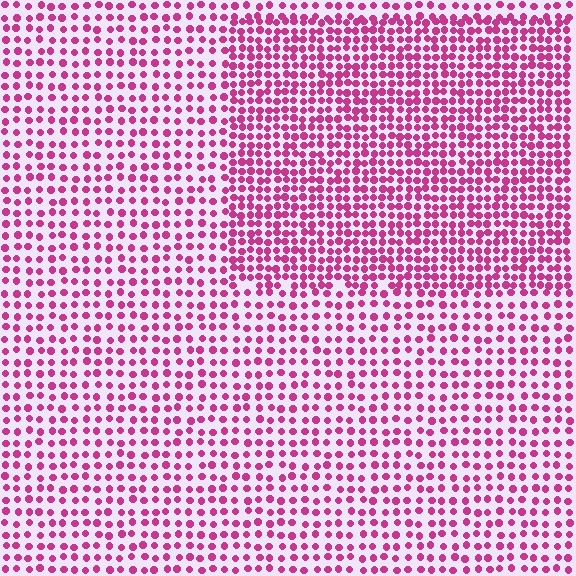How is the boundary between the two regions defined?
The boundary is defined by a change in element density (approximately 1.7x ratio). All elements are the same color, size, and shape.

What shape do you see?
I see a rectangle.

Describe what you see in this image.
The image contains small magenta elements arranged at two different densities. A rectangle-shaped region is visible where the elements are more densely packed than the surrounding area.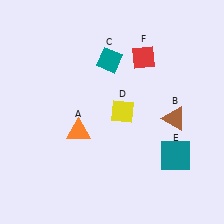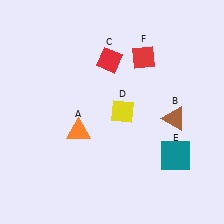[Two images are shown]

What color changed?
The diamond (C) changed from teal in Image 1 to red in Image 2.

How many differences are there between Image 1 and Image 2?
There is 1 difference between the two images.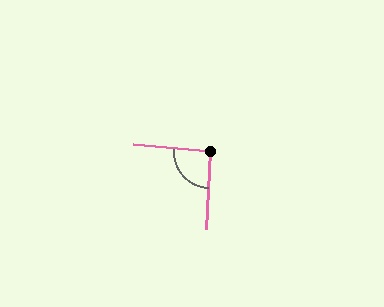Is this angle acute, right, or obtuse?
It is approximately a right angle.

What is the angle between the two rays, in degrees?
Approximately 93 degrees.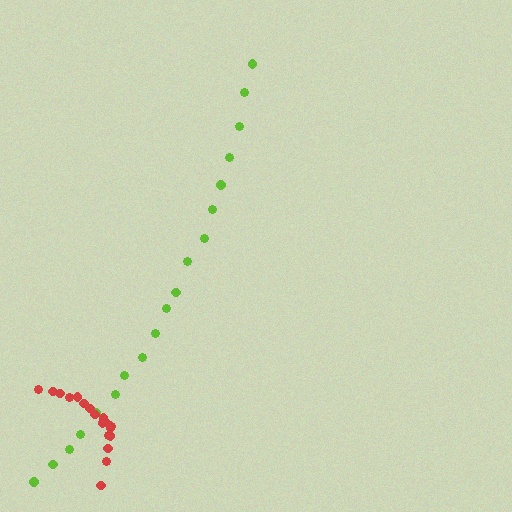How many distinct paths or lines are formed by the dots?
There are 2 distinct paths.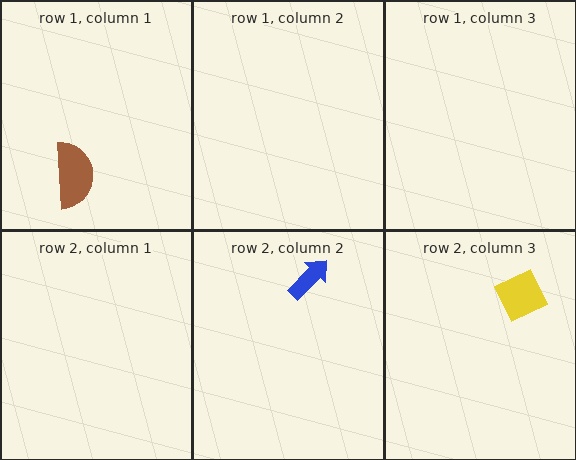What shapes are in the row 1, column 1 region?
The brown semicircle.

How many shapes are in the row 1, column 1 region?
1.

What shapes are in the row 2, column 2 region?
The blue arrow.